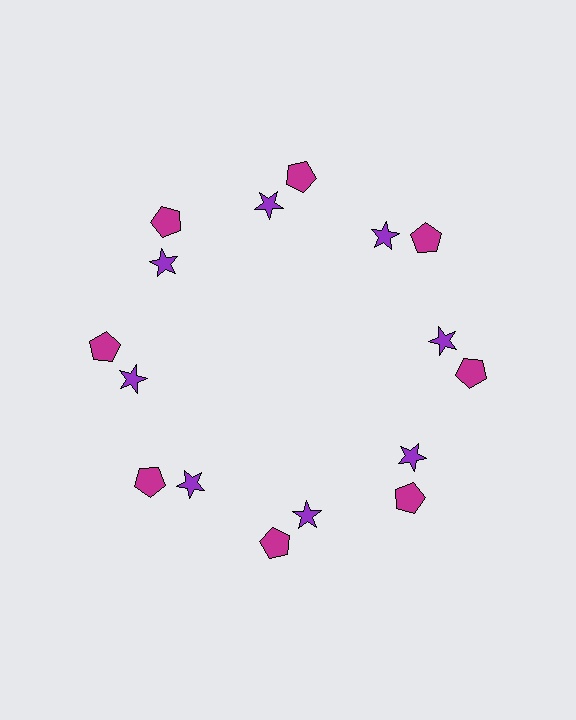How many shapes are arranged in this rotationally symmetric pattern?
There are 16 shapes, arranged in 8 groups of 2.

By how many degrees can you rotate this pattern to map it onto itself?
The pattern maps onto itself every 45 degrees of rotation.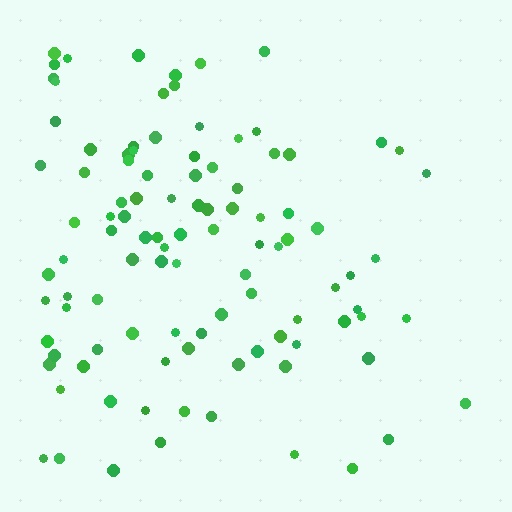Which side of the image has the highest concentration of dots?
The left.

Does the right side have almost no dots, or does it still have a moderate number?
Still a moderate number, just noticeably fewer than the left.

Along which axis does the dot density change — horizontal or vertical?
Horizontal.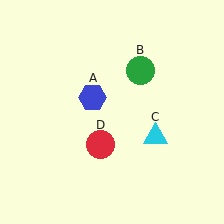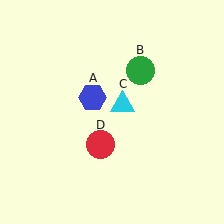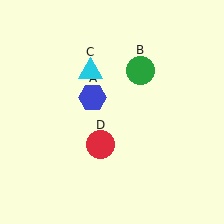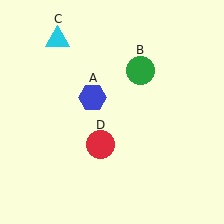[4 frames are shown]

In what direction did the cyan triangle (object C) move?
The cyan triangle (object C) moved up and to the left.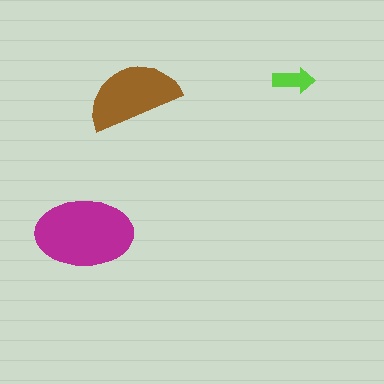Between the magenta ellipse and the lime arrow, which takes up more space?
The magenta ellipse.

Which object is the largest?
The magenta ellipse.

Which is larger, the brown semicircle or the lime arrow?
The brown semicircle.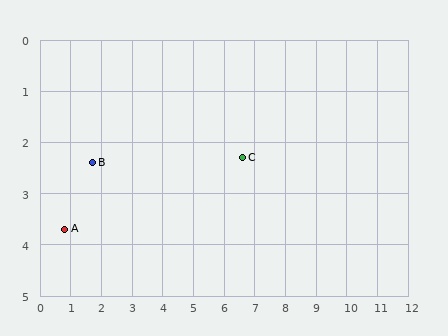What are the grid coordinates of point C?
Point C is at approximately (6.6, 2.3).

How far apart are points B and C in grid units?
Points B and C are about 4.9 grid units apart.